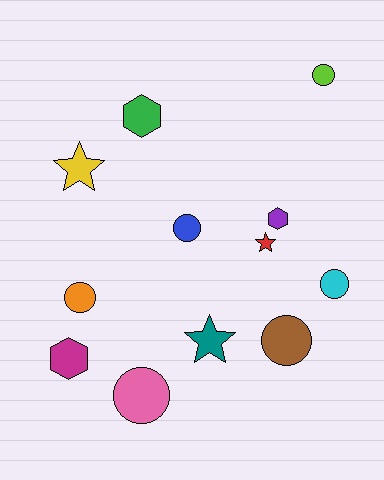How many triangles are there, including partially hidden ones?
There are no triangles.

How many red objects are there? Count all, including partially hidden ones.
There is 1 red object.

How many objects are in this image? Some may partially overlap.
There are 12 objects.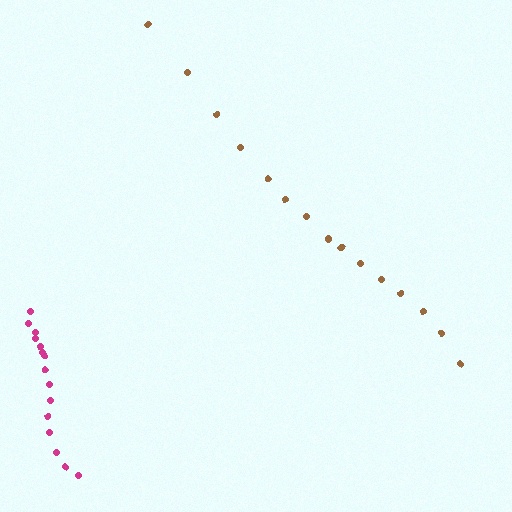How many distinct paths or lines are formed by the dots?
There are 2 distinct paths.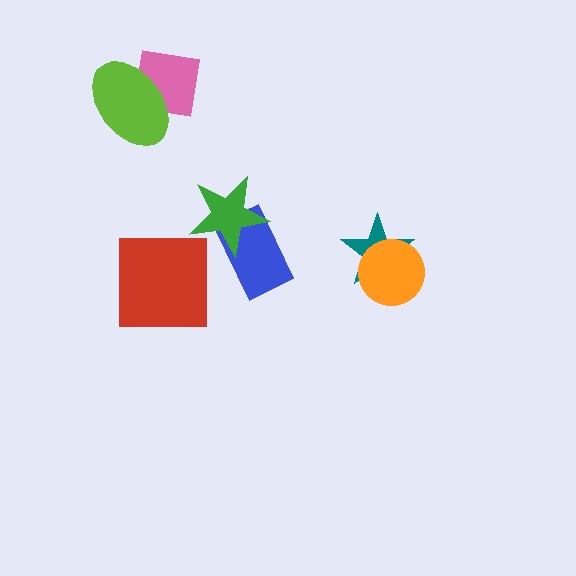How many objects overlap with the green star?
1 object overlaps with the green star.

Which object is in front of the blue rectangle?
The green star is in front of the blue rectangle.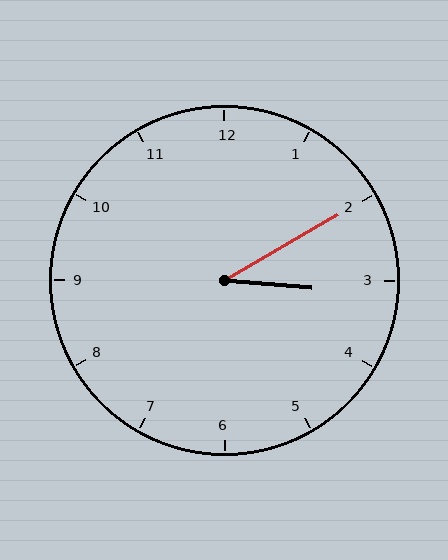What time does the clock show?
3:10.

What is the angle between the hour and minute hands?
Approximately 35 degrees.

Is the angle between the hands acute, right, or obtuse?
It is acute.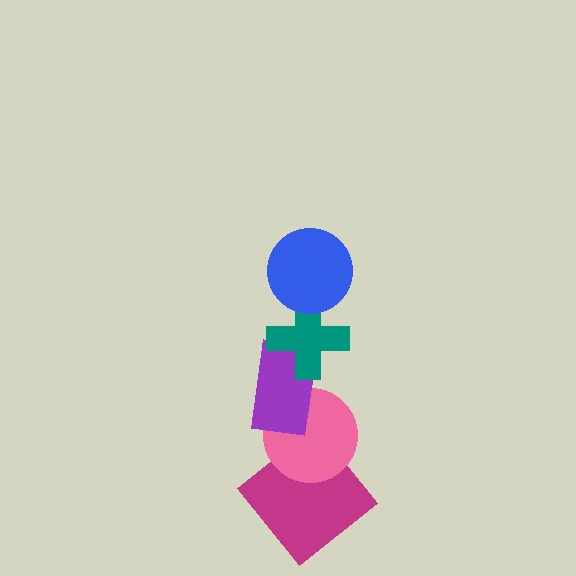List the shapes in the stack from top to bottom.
From top to bottom: the blue circle, the teal cross, the purple rectangle, the pink circle, the magenta diamond.